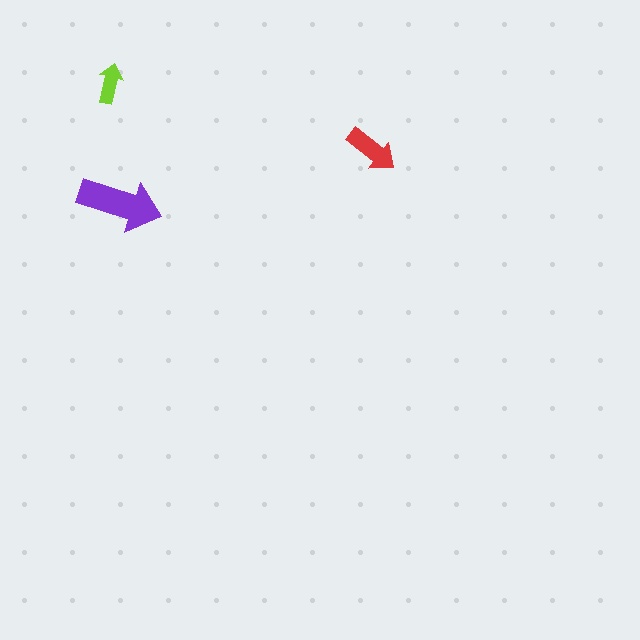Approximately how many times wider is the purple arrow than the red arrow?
About 1.5 times wider.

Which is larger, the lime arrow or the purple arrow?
The purple one.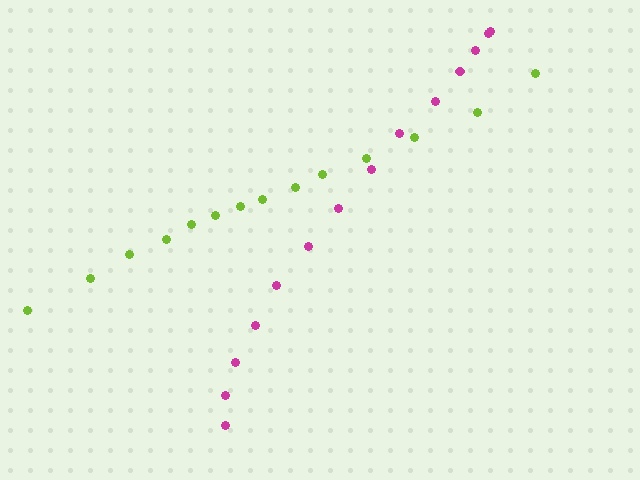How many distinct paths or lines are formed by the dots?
There are 2 distinct paths.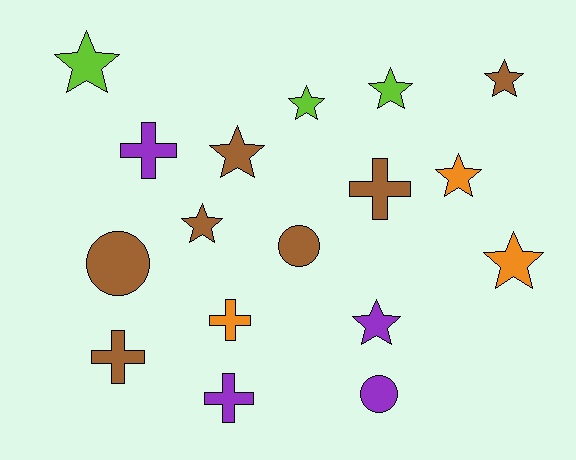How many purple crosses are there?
There are 2 purple crosses.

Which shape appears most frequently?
Star, with 9 objects.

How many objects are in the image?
There are 17 objects.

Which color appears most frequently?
Brown, with 7 objects.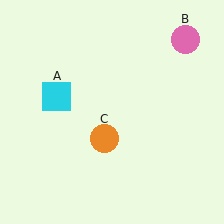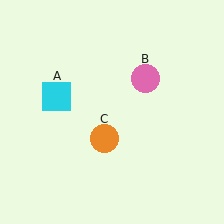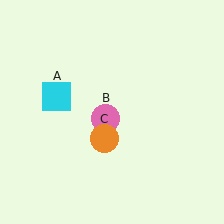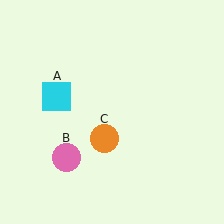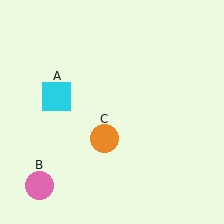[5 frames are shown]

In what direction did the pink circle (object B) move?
The pink circle (object B) moved down and to the left.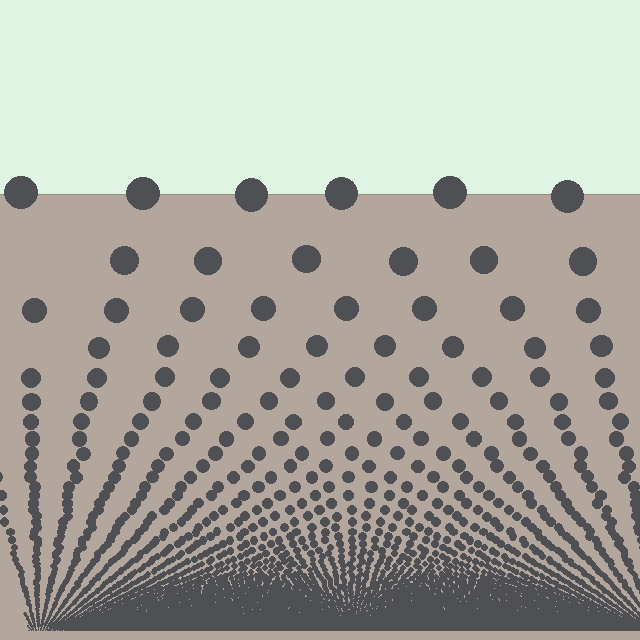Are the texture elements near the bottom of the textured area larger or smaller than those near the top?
Smaller. The gradient is inverted — elements near the bottom are smaller and denser.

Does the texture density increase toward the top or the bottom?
Density increases toward the bottom.